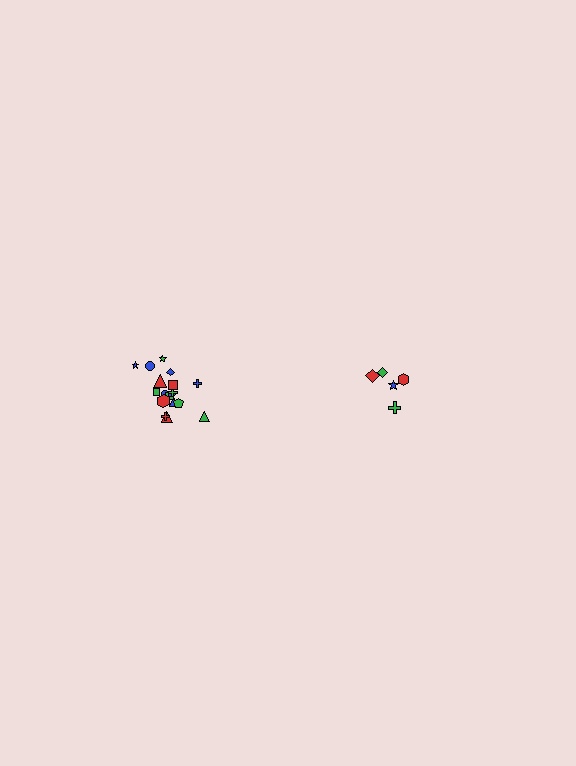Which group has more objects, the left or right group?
The left group.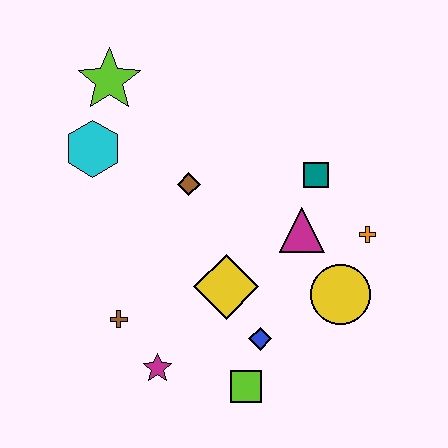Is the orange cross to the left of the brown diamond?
No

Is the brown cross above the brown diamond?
No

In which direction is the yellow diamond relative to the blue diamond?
The yellow diamond is above the blue diamond.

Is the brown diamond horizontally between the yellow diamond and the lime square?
No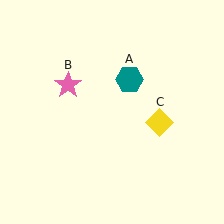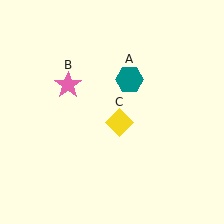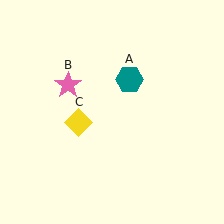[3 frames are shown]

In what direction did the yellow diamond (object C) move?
The yellow diamond (object C) moved left.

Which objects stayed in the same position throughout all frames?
Teal hexagon (object A) and pink star (object B) remained stationary.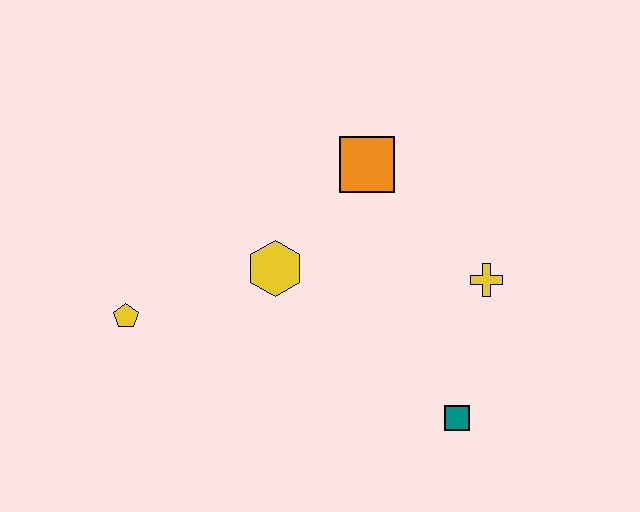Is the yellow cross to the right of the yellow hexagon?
Yes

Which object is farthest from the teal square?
The yellow pentagon is farthest from the teal square.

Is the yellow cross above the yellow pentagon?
Yes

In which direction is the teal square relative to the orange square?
The teal square is below the orange square.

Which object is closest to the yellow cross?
The teal square is closest to the yellow cross.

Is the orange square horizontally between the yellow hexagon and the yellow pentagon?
No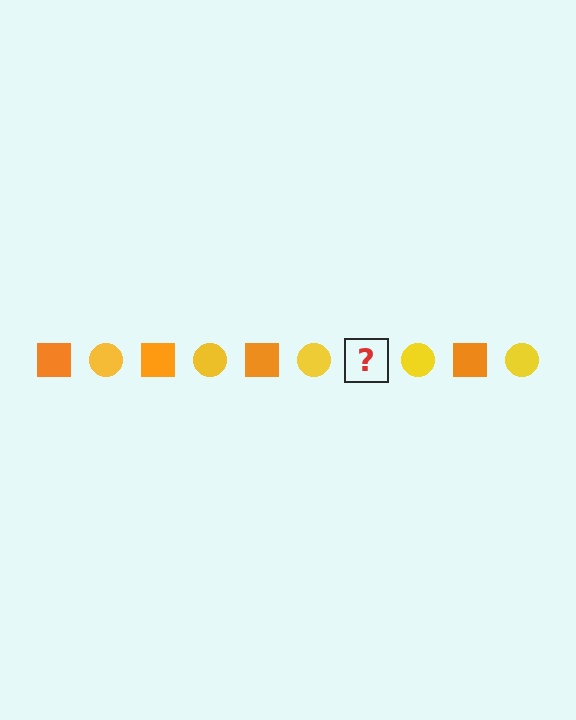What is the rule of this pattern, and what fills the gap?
The rule is that the pattern alternates between orange square and yellow circle. The gap should be filled with an orange square.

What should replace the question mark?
The question mark should be replaced with an orange square.